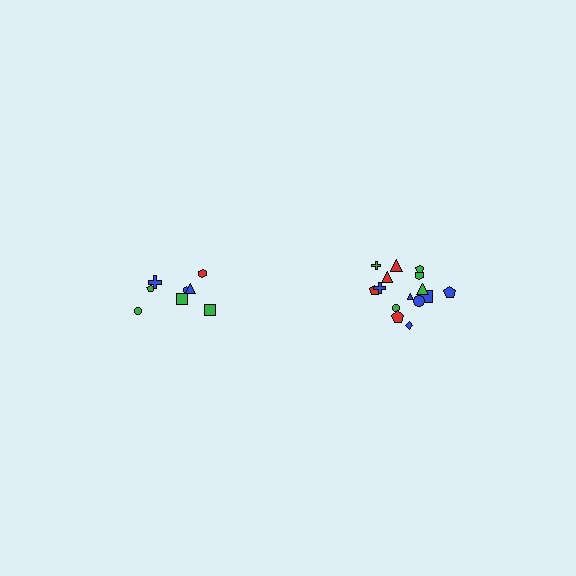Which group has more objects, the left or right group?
The right group.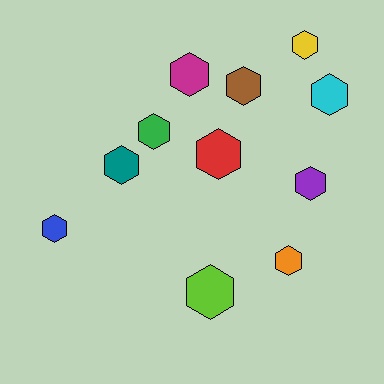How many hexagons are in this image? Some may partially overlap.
There are 11 hexagons.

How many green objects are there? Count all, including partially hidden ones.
There is 1 green object.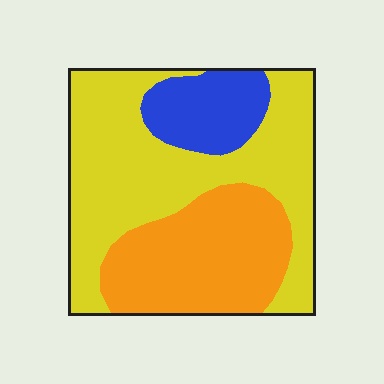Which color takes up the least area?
Blue, at roughly 15%.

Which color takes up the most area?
Yellow, at roughly 55%.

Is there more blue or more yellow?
Yellow.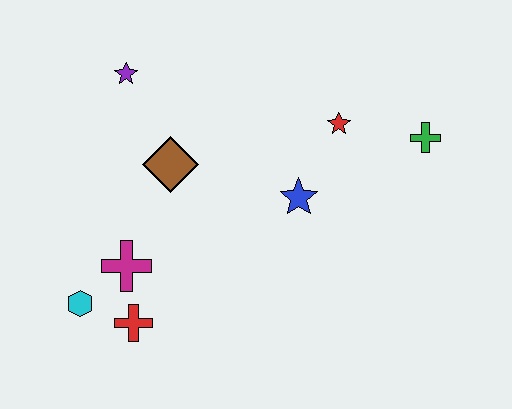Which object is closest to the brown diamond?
The purple star is closest to the brown diamond.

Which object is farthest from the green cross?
The cyan hexagon is farthest from the green cross.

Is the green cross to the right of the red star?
Yes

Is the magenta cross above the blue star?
No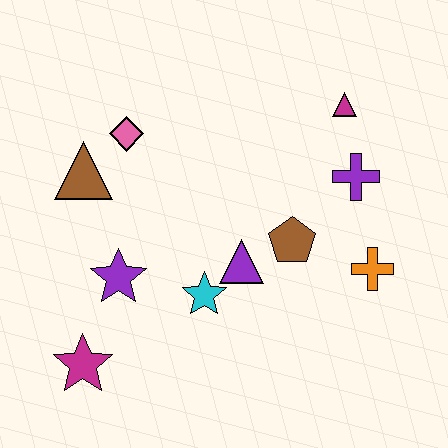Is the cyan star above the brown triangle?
No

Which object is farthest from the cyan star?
The magenta triangle is farthest from the cyan star.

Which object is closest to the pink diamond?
The brown triangle is closest to the pink diamond.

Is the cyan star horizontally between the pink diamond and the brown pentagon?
Yes